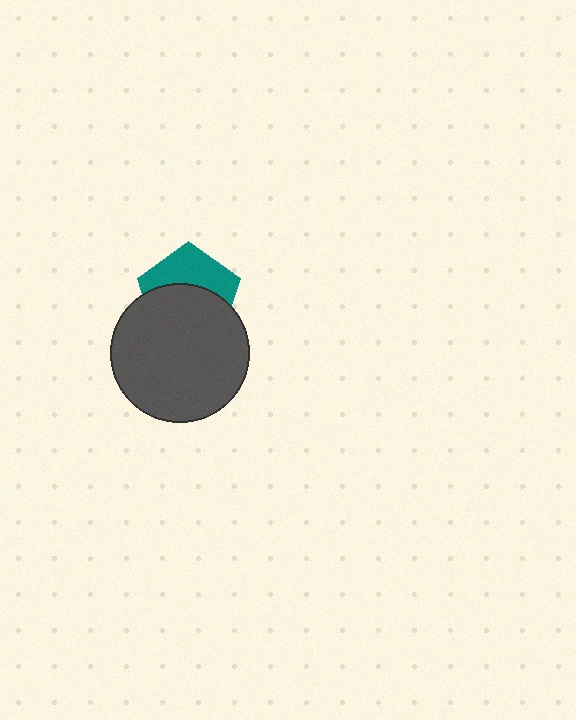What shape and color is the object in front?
The object in front is a dark gray circle.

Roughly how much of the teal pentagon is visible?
A small part of it is visible (roughly 43%).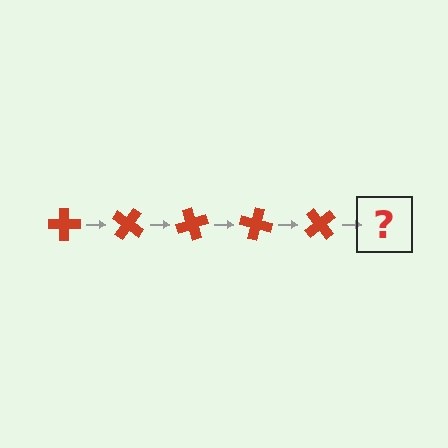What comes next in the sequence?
The next element should be a red cross rotated 175 degrees.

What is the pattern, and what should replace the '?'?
The pattern is that the cross rotates 35 degrees each step. The '?' should be a red cross rotated 175 degrees.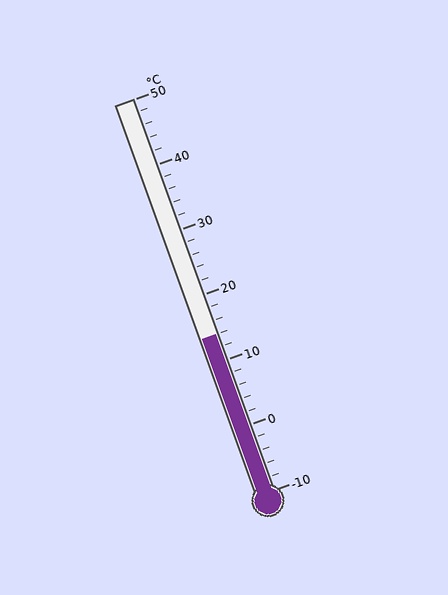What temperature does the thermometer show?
The thermometer shows approximately 14°C.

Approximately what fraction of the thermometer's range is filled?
The thermometer is filled to approximately 40% of its range.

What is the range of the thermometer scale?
The thermometer scale ranges from -10°C to 50°C.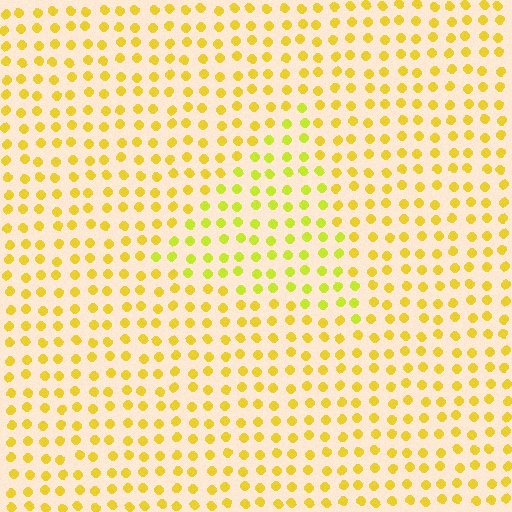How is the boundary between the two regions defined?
The boundary is defined purely by a slight shift in hue (about 21 degrees). Spacing, size, and orientation are identical on both sides.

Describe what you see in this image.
The image is filled with small yellow elements in a uniform arrangement. A triangle-shaped region is visible where the elements are tinted to a slightly different hue, forming a subtle color boundary.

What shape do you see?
I see a triangle.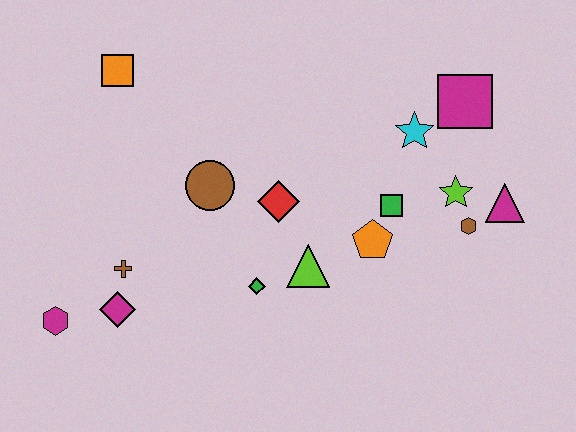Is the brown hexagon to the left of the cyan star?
No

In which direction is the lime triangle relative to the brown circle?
The lime triangle is to the right of the brown circle.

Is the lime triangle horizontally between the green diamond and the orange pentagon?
Yes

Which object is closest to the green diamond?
The lime triangle is closest to the green diamond.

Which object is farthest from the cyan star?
The magenta hexagon is farthest from the cyan star.